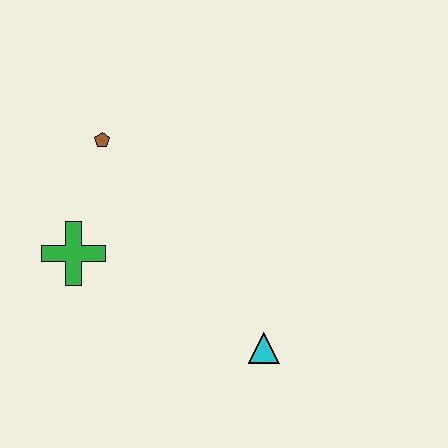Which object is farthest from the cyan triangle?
The brown pentagon is farthest from the cyan triangle.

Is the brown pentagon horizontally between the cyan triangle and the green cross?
Yes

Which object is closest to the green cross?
The brown pentagon is closest to the green cross.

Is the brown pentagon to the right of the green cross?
Yes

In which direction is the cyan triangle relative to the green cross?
The cyan triangle is to the right of the green cross.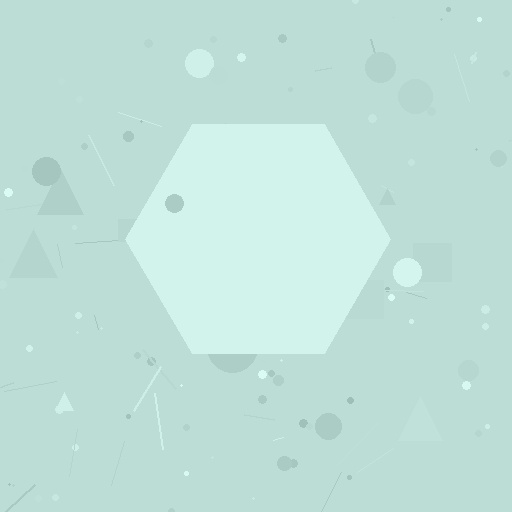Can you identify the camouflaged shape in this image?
The camouflaged shape is a hexagon.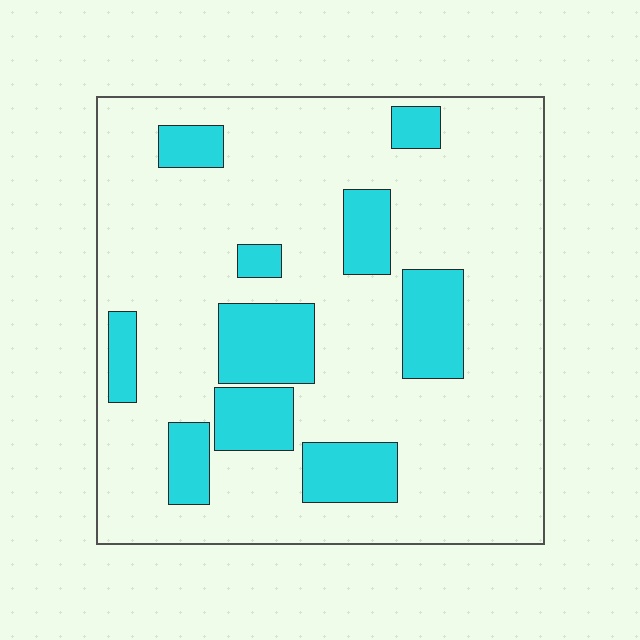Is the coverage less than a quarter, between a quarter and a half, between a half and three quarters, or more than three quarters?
Less than a quarter.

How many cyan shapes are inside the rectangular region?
10.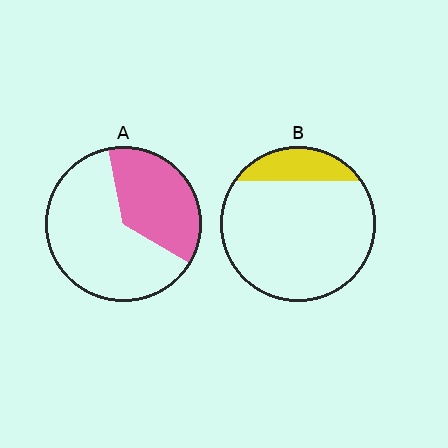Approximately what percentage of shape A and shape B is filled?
A is approximately 35% and B is approximately 15%.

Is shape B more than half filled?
No.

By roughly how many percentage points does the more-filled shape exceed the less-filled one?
By roughly 20 percentage points (A over B).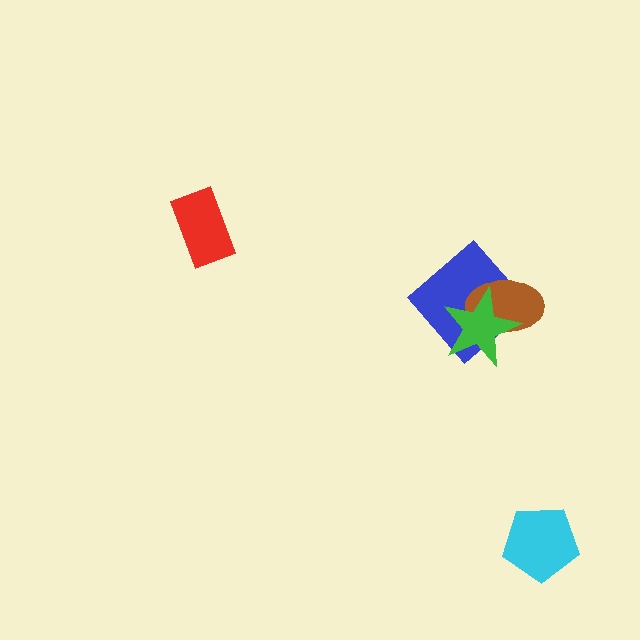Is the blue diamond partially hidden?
Yes, it is partially covered by another shape.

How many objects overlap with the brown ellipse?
2 objects overlap with the brown ellipse.